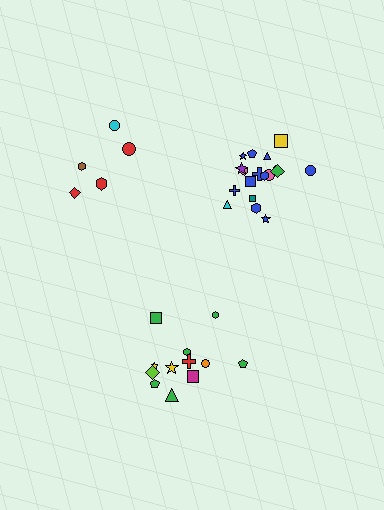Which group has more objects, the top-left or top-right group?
The top-right group.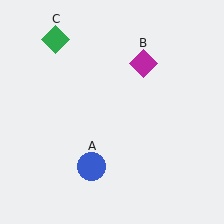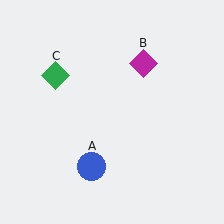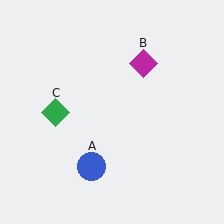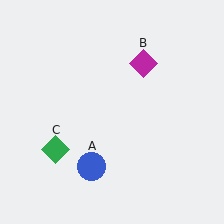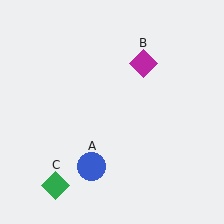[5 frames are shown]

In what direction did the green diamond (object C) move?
The green diamond (object C) moved down.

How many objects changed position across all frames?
1 object changed position: green diamond (object C).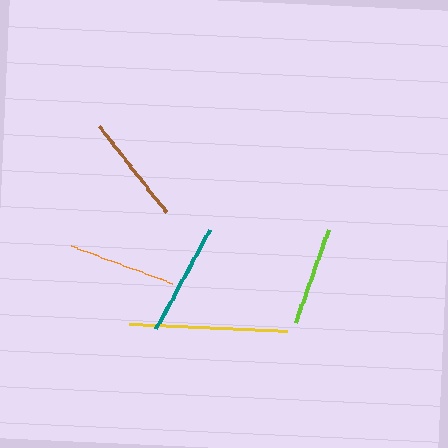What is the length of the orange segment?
The orange segment is approximately 108 pixels long.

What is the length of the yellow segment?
The yellow segment is approximately 159 pixels long.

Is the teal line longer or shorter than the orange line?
The teal line is longer than the orange line.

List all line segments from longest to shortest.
From longest to shortest: yellow, teal, brown, orange, lime.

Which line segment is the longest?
The yellow line is the longest at approximately 159 pixels.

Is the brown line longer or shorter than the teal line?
The teal line is longer than the brown line.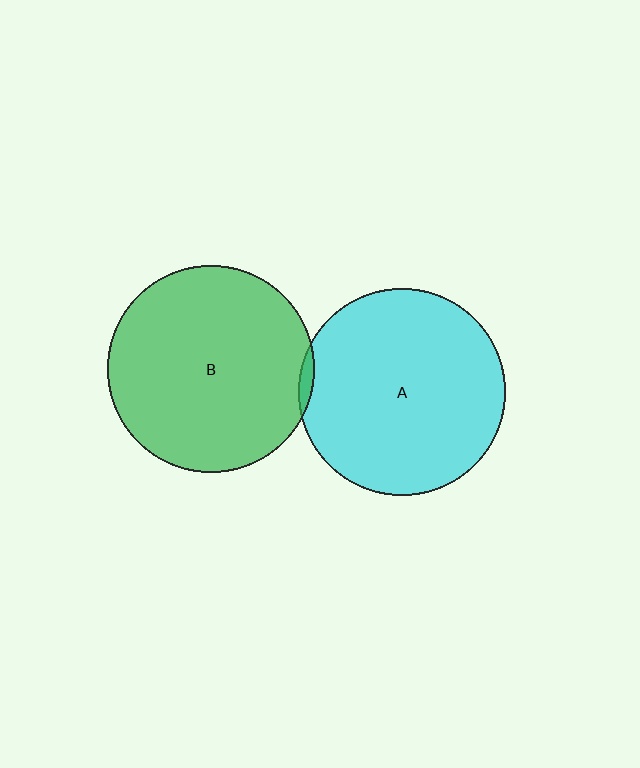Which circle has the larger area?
Circle B (green).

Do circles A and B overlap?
Yes.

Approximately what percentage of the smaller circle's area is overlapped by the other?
Approximately 5%.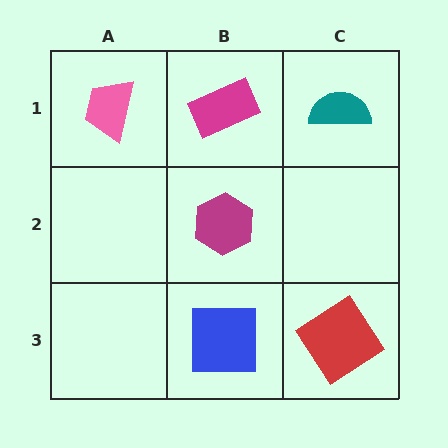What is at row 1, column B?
A magenta rectangle.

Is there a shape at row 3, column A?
No, that cell is empty.